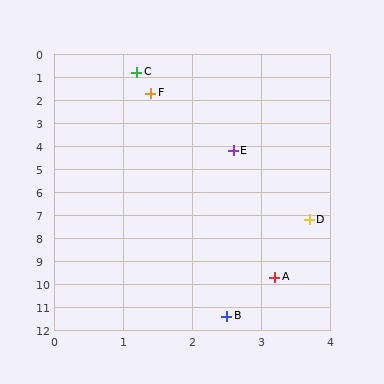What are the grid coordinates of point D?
Point D is at approximately (3.7, 7.2).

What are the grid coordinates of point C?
Point C is at approximately (1.2, 0.8).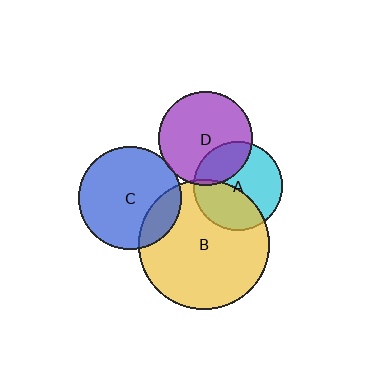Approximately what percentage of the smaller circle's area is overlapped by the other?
Approximately 40%.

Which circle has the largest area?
Circle B (yellow).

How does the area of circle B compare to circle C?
Approximately 1.6 times.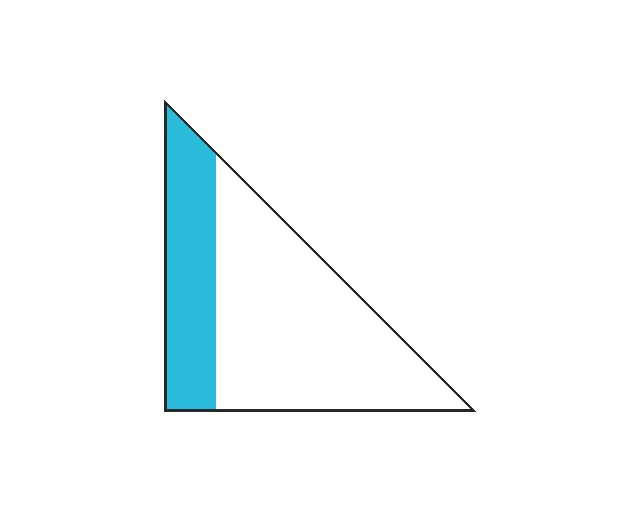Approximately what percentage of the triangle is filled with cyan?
Approximately 30%.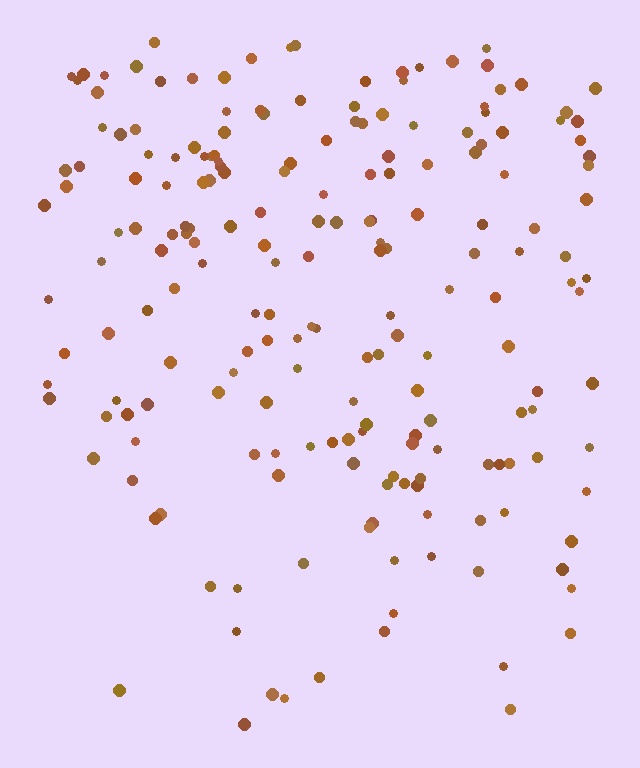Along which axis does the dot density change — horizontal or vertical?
Vertical.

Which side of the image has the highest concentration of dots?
The top.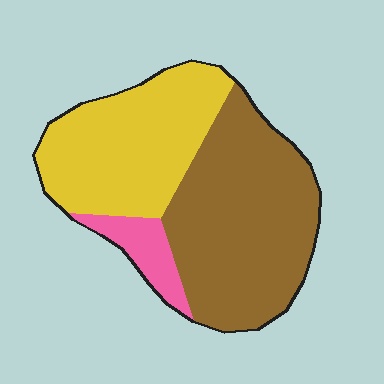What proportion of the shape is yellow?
Yellow covers roughly 40% of the shape.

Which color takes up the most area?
Brown, at roughly 50%.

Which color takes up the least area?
Pink, at roughly 10%.